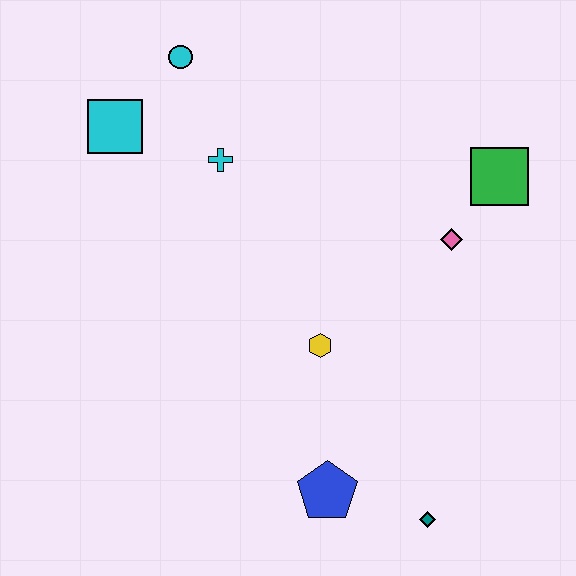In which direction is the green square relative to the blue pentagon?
The green square is above the blue pentagon.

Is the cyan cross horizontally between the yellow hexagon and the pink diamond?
No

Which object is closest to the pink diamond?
The green square is closest to the pink diamond.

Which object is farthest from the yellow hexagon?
The cyan circle is farthest from the yellow hexagon.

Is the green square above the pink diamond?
Yes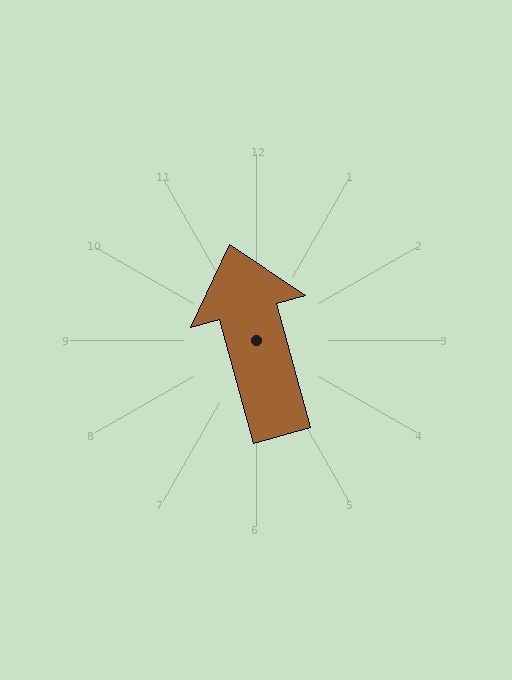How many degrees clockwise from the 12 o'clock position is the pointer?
Approximately 345 degrees.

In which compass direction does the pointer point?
North.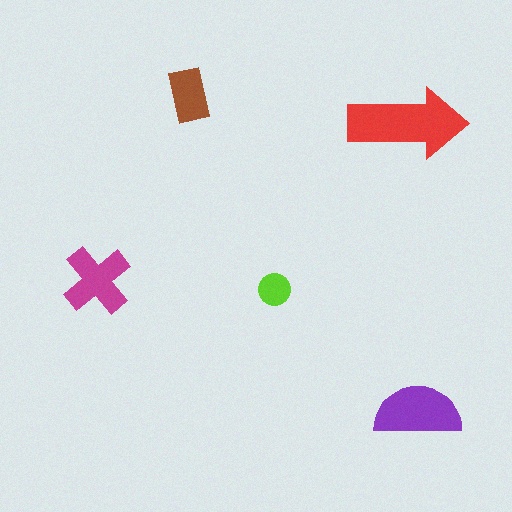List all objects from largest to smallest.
The red arrow, the purple semicircle, the magenta cross, the brown rectangle, the lime circle.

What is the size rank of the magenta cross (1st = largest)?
3rd.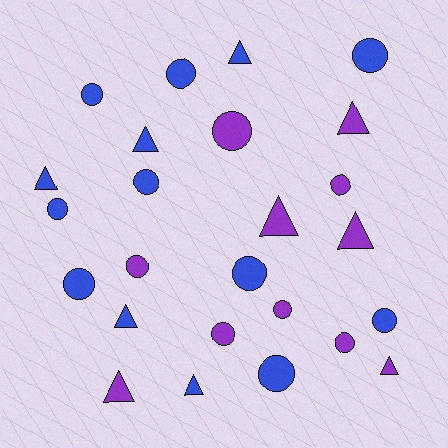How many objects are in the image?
There are 25 objects.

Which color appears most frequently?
Blue, with 14 objects.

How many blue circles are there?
There are 9 blue circles.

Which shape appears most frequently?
Circle, with 15 objects.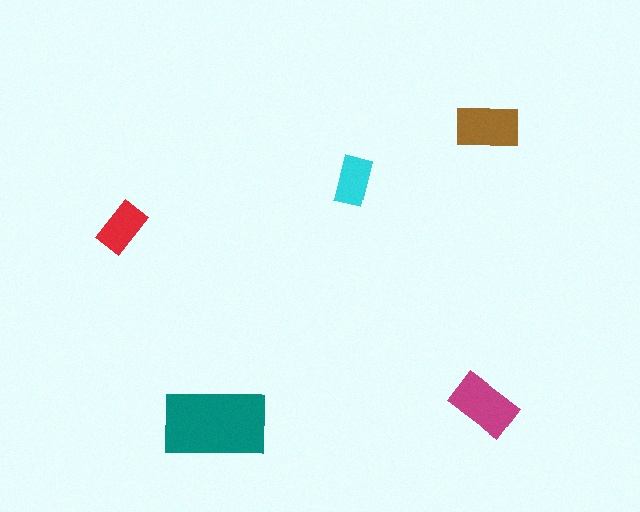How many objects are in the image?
There are 5 objects in the image.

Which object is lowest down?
The teal rectangle is bottommost.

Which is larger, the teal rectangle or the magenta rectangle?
The teal one.